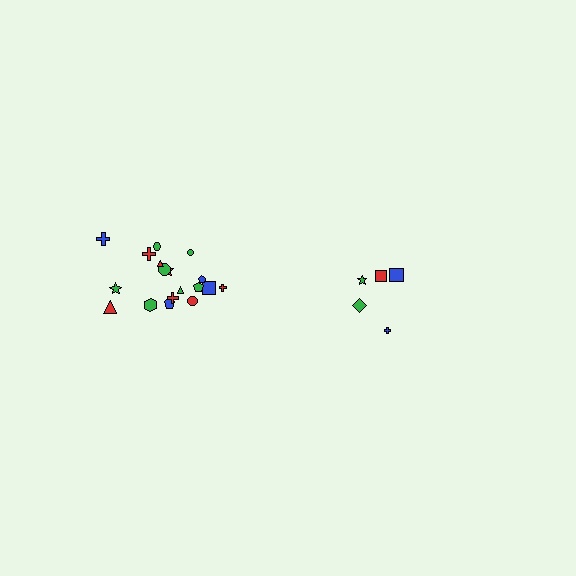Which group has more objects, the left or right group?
The left group.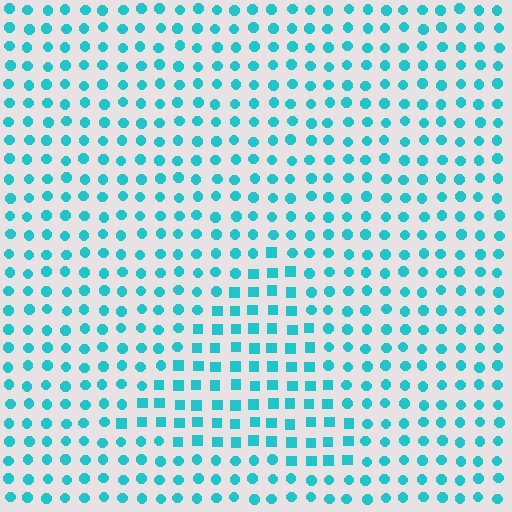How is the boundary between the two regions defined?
The boundary is defined by a change in element shape: squares inside vs. circles outside. All elements share the same color and spacing.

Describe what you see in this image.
The image is filled with small cyan elements arranged in a uniform grid. A triangle-shaped region contains squares, while the surrounding area contains circles. The boundary is defined purely by the change in element shape.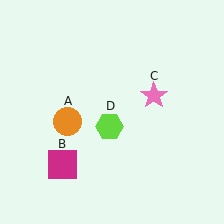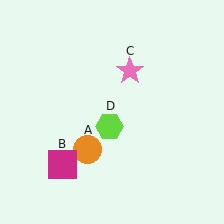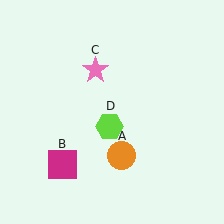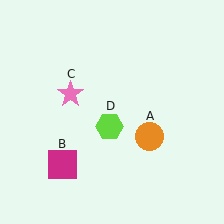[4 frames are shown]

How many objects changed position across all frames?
2 objects changed position: orange circle (object A), pink star (object C).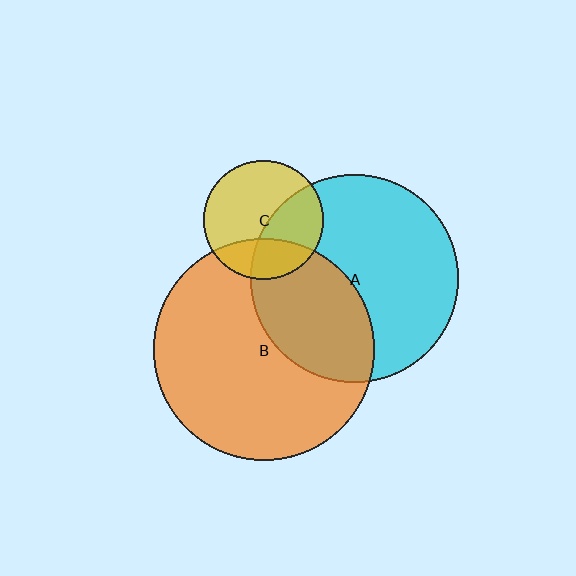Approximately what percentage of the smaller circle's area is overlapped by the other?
Approximately 40%.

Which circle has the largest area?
Circle B (orange).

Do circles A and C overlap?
Yes.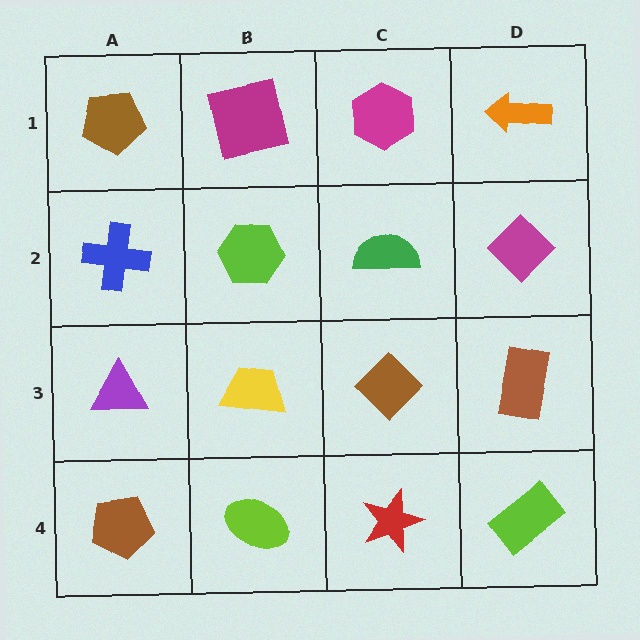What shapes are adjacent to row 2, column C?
A magenta hexagon (row 1, column C), a brown diamond (row 3, column C), a lime hexagon (row 2, column B), a magenta diamond (row 2, column D).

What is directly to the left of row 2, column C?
A lime hexagon.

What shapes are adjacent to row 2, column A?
A brown pentagon (row 1, column A), a purple triangle (row 3, column A), a lime hexagon (row 2, column B).